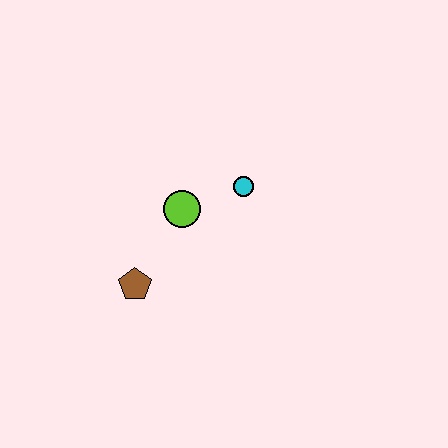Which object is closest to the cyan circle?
The lime circle is closest to the cyan circle.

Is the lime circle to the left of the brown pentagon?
No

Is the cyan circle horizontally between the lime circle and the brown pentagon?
No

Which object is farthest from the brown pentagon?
The cyan circle is farthest from the brown pentagon.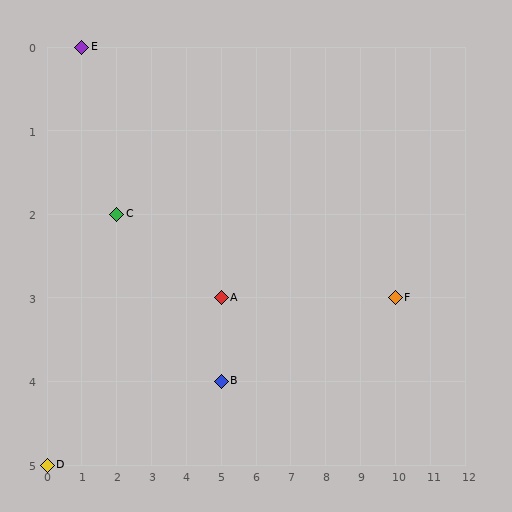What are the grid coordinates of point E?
Point E is at grid coordinates (1, 0).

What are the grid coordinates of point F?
Point F is at grid coordinates (10, 3).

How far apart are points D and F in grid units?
Points D and F are 10 columns and 2 rows apart (about 10.2 grid units diagonally).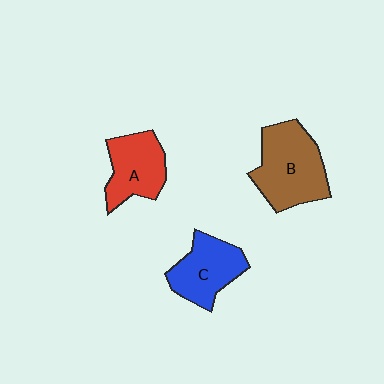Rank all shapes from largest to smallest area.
From largest to smallest: B (brown), C (blue), A (red).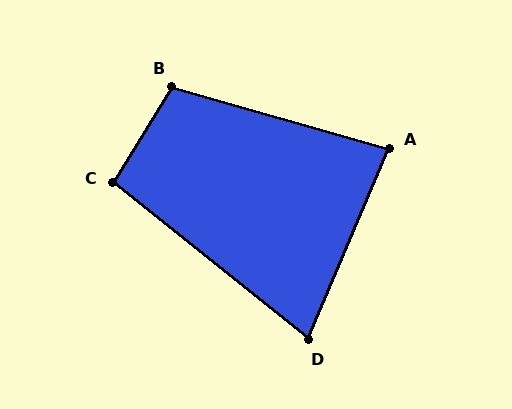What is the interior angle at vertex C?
Approximately 97 degrees (obtuse).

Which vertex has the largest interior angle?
B, at approximately 106 degrees.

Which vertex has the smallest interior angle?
D, at approximately 74 degrees.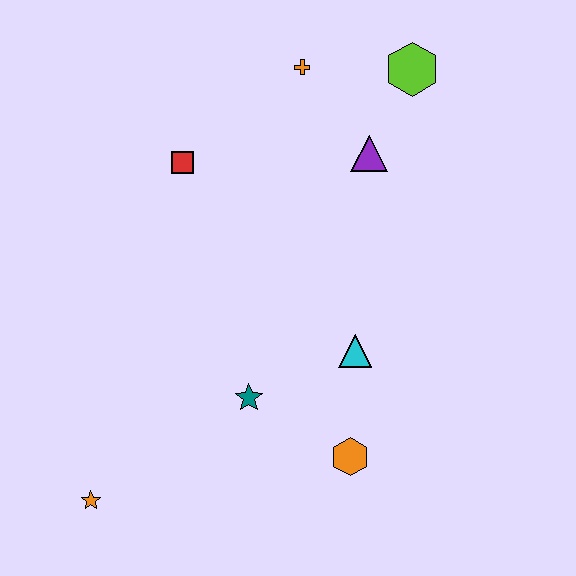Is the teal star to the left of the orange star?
No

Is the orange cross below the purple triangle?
No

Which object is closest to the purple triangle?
The lime hexagon is closest to the purple triangle.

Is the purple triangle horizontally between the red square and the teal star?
No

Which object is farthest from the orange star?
The lime hexagon is farthest from the orange star.